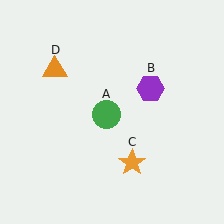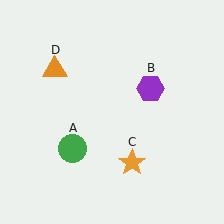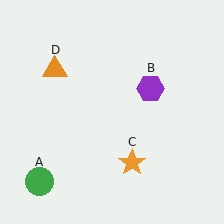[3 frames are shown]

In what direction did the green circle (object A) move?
The green circle (object A) moved down and to the left.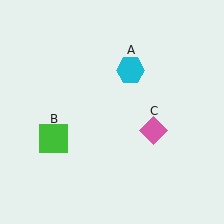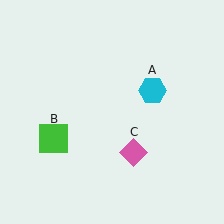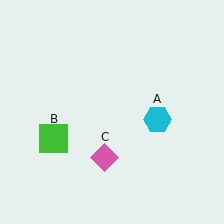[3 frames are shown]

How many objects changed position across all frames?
2 objects changed position: cyan hexagon (object A), pink diamond (object C).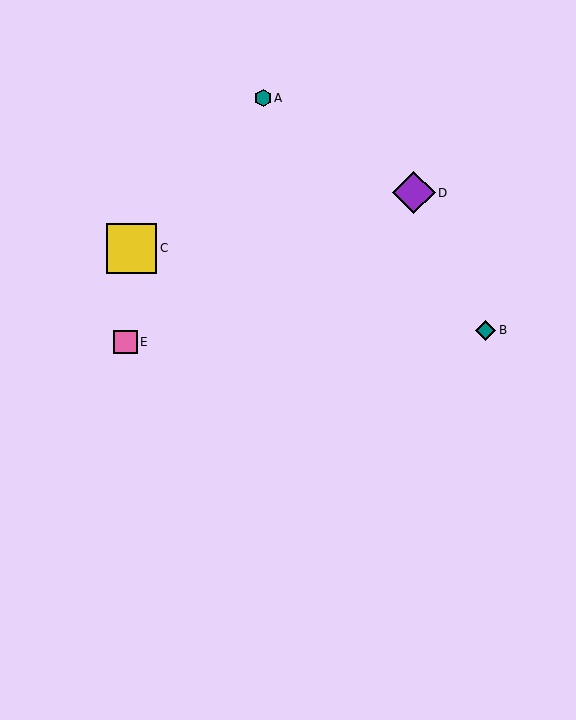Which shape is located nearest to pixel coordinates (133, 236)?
The yellow square (labeled C) at (132, 248) is nearest to that location.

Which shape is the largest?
The yellow square (labeled C) is the largest.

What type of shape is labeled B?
Shape B is a teal diamond.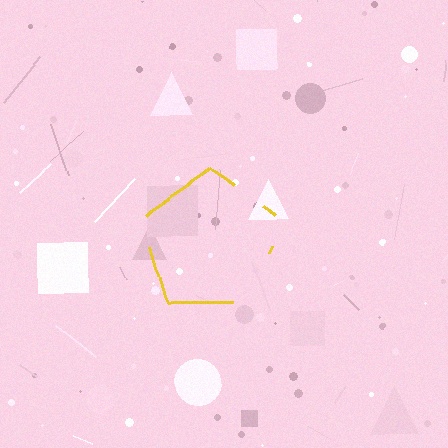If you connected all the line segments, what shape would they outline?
They would outline a pentagon.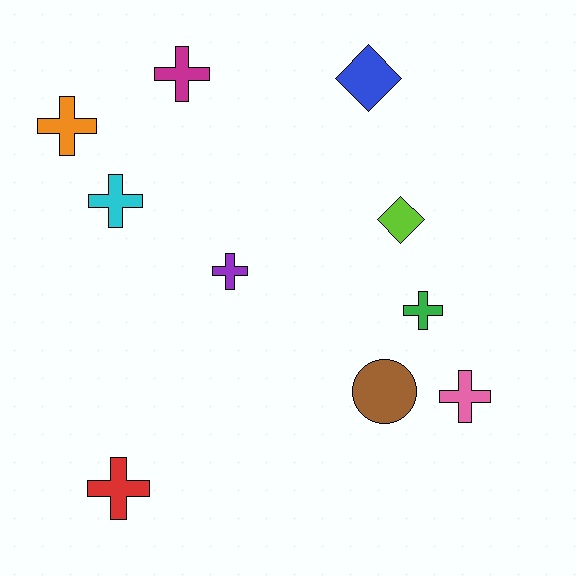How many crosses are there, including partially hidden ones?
There are 7 crosses.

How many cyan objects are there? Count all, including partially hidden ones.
There is 1 cyan object.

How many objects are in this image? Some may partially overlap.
There are 10 objects.